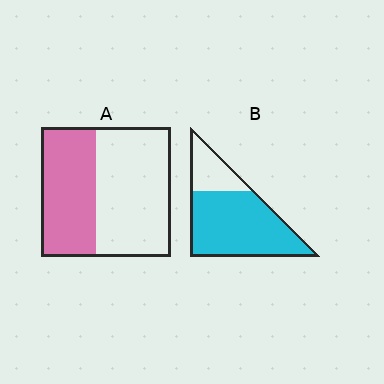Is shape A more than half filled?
No.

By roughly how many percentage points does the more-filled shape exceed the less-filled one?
By roughly 35 percentage points (B over A).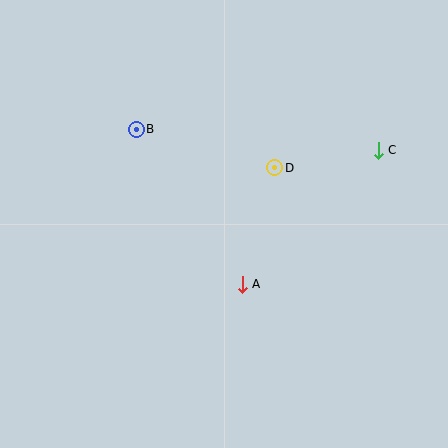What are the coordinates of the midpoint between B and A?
The midpoint between B and A is at (189, 207).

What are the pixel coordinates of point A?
Point A is at (242, 284).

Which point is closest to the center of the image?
Point A at (242, 284) is closest to the center.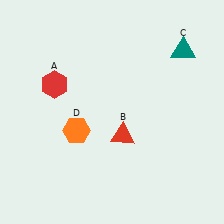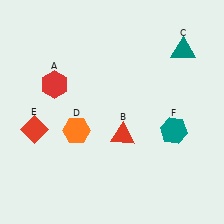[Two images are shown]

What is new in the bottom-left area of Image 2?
A red diamond (E) was added in the bottom-left area of Image 2.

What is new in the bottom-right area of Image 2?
A teal hexagon (F) was added in the bottom-right area of Image 2.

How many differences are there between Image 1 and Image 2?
There are 2 differences between the two images.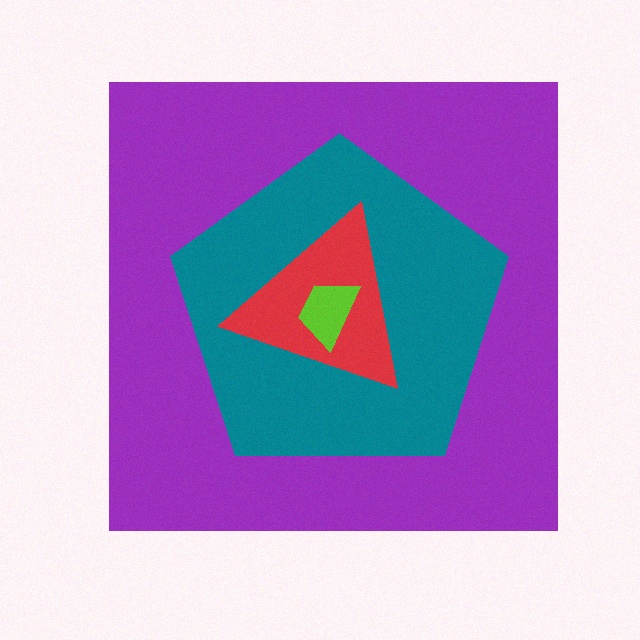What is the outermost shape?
The purple square.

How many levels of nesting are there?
4.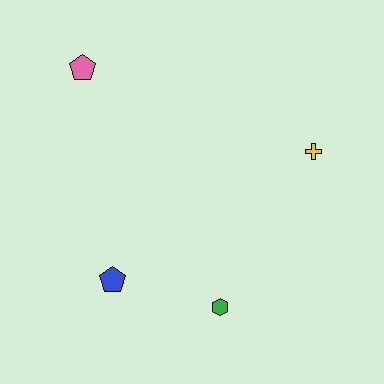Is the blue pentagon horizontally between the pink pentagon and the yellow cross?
Yes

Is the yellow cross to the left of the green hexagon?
No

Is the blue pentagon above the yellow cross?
No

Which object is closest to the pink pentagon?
The blue pentagon is closest to the pink pentagon.